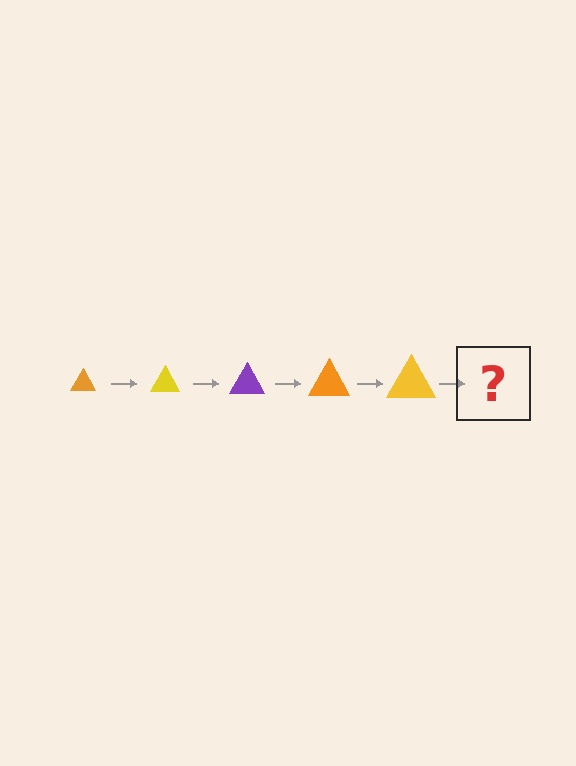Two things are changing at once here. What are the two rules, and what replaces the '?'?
The two rules are that the triangle grows larger each step and the color cycles through orange, yellow, and purple. The '?' should be a purple triangle, larger than the previous one.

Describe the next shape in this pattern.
It should be a purple triangle, larger than the previous one.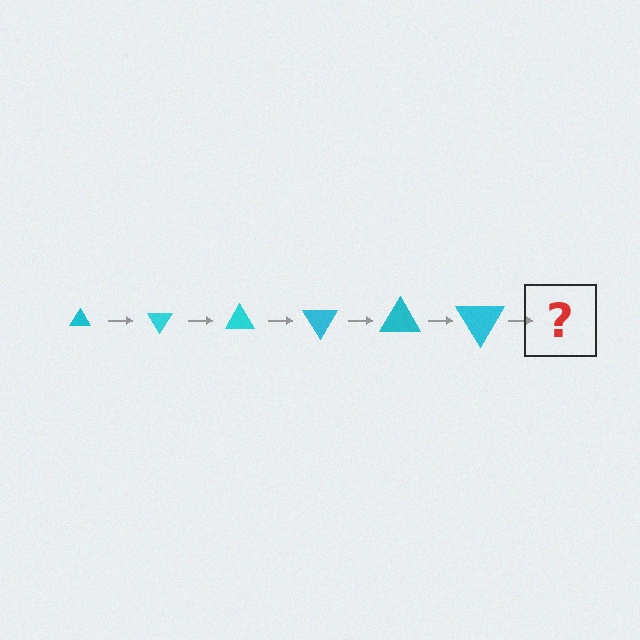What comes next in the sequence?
The next element should be a triangle, larger than the previous one and rotated 360 degrees from the start.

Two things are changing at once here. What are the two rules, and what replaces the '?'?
The two rules are that the triangle grows larger each step and it rotates 60 degrees each step. The '?' should be a triangle, larger than the previous one and rotated 360 degrees from the start.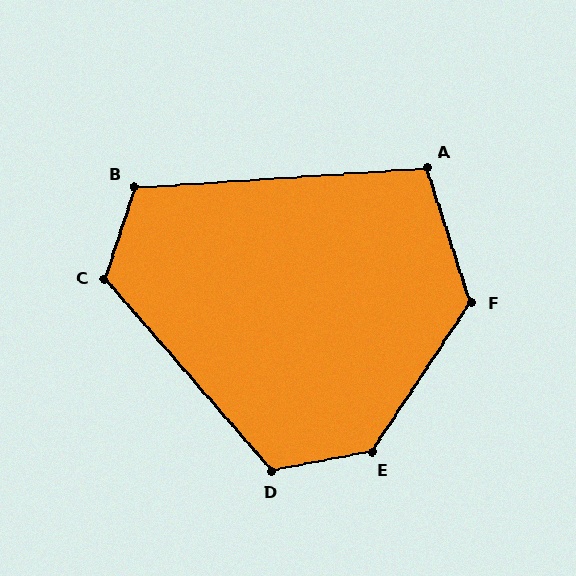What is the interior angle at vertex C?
Approximately 121 degrees (obtuse).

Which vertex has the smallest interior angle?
A, at approximately 104 degrees.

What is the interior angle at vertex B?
Approximately 112 degrees (obtuse).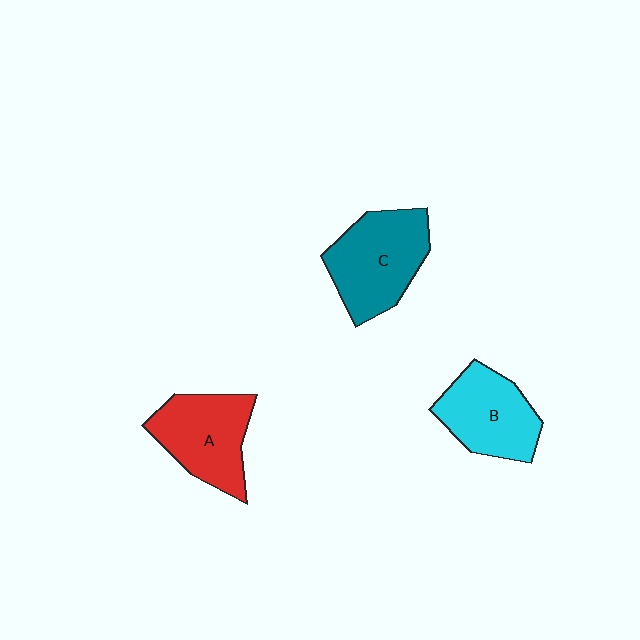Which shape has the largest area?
Shape C (teal).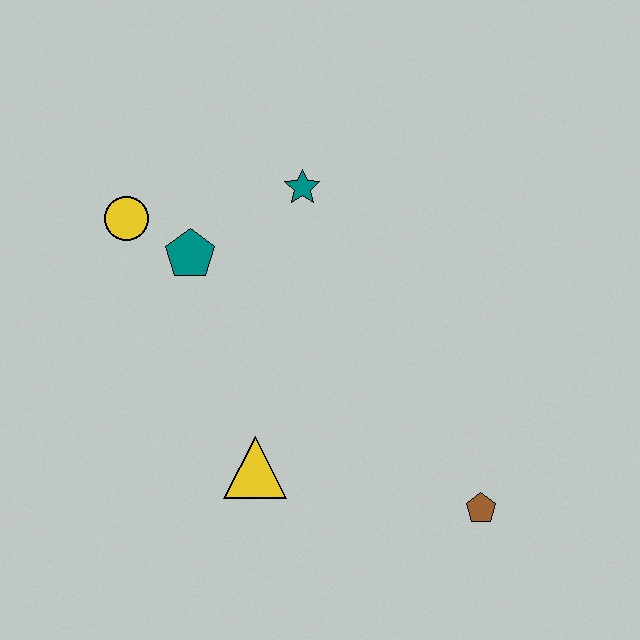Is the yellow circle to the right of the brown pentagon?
No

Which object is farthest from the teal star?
The brown pentagon is farthest from the teal star.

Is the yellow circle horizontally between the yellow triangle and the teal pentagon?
No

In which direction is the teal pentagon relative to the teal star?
The teal pentagon is to the left of the teal star.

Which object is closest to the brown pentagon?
The yellow triangle is closest to the brown pentagon.